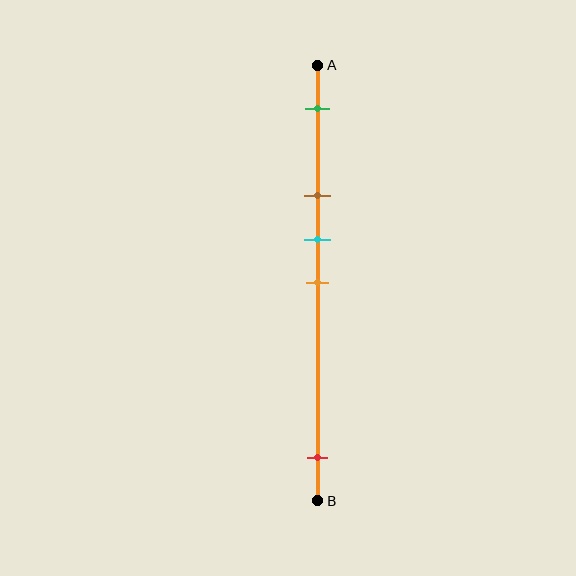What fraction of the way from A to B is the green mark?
The green mark is approximately 10% (0.1) of the way from A to B.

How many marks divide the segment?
There are 5 marks dividing the segment.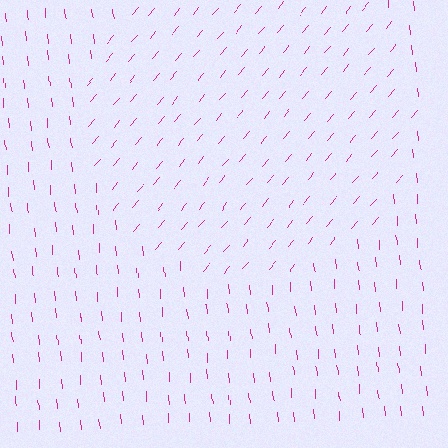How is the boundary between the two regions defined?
The boundary is defined purely by a change in line orientation (approximately 45 degrees difference). All lines are the same color and thickness.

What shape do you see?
I see a circle.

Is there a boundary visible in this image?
Yes, there is a texture boundary formed by a change in line orientation.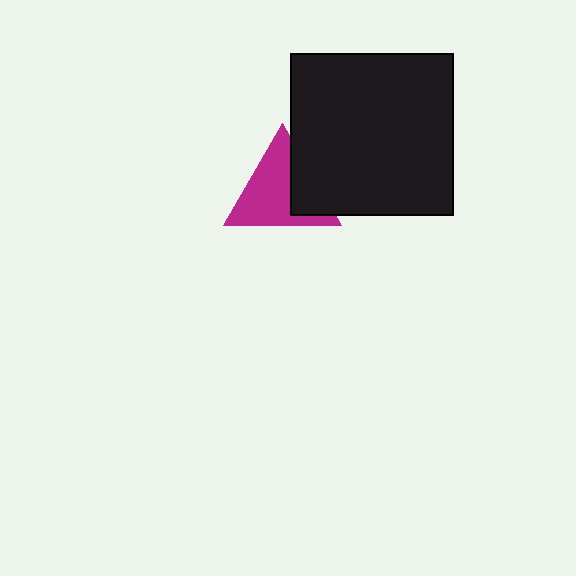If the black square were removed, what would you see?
You would see the complete magenta triangle.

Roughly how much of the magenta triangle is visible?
Most of it is visible (roughly 69%).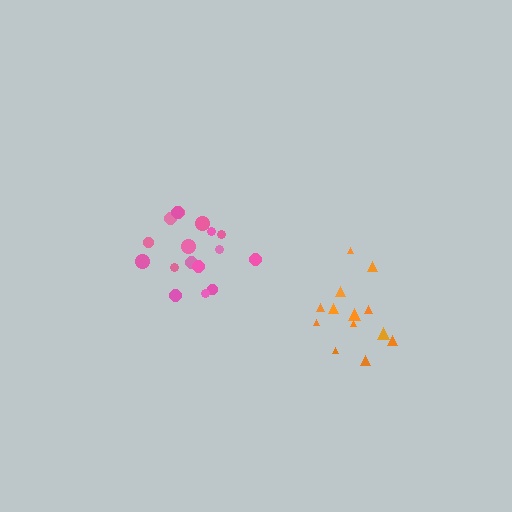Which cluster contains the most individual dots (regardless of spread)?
Pink (17).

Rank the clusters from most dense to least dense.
pink, orange.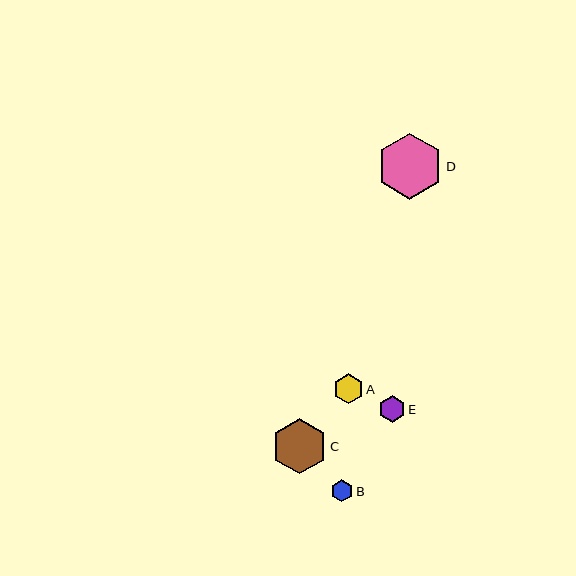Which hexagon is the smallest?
Hexagon B is the smallest with a size of approximately 22 pixels.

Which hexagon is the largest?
Hexagon D is the largest with a size of approximately 66 pixels.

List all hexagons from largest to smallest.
From largest to smallest: D, C, A, E, B.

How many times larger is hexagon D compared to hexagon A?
Hexagon D is approximately 2.2 times the size of hexagon A.